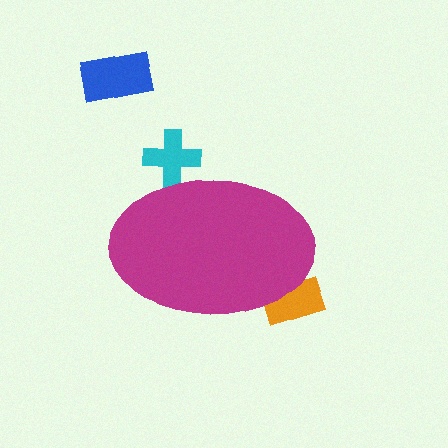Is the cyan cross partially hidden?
Yes, the cyan cross is partially hidden behind the magenta ellipse.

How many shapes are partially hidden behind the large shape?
2 shapes are partially hidden.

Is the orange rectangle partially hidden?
Yes, the orange rectangle is partially hidden behind the magenta ellipse.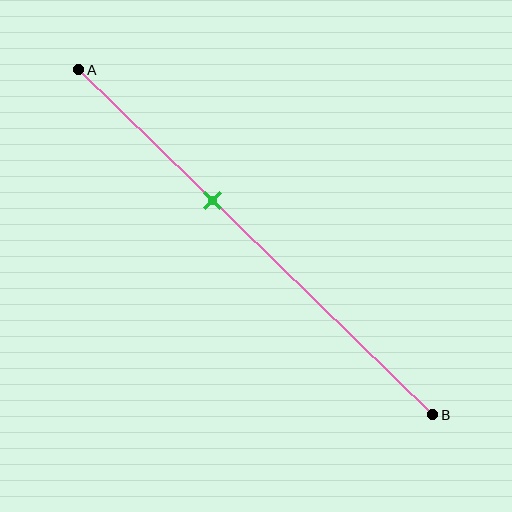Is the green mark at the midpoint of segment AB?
No, the mark is at about 40% from A, not at the 50% midpoint.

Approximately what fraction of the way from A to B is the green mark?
The green mark is approximately 40% of the way from A to B.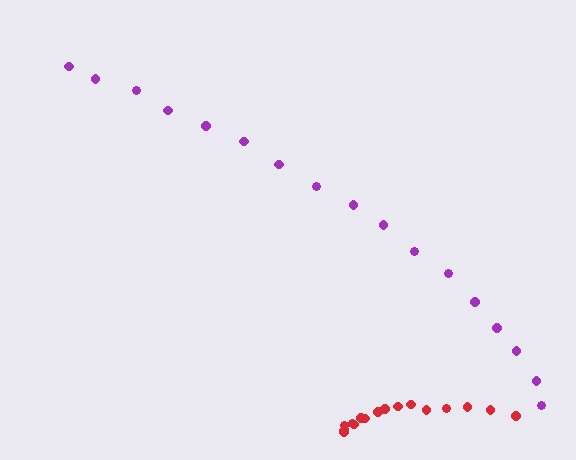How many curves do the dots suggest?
There are 2 distinct paths.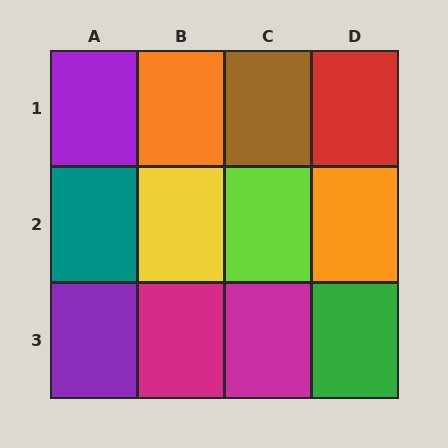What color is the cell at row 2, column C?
Lime.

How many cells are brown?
1 cell is brown.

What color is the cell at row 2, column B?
Yellow.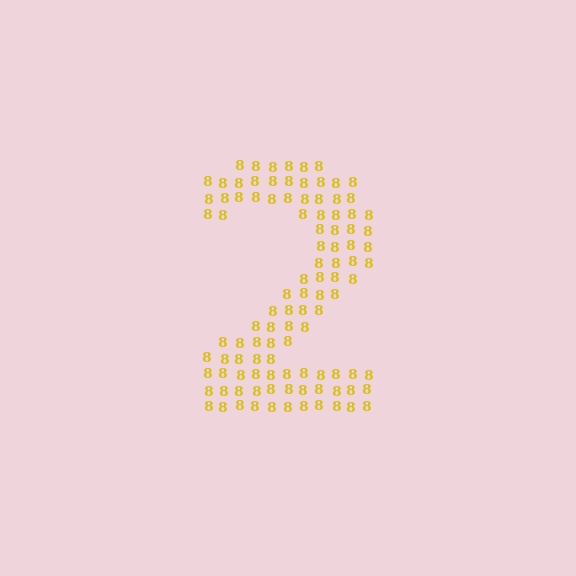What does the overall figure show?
The overall figure shows the digit 2.